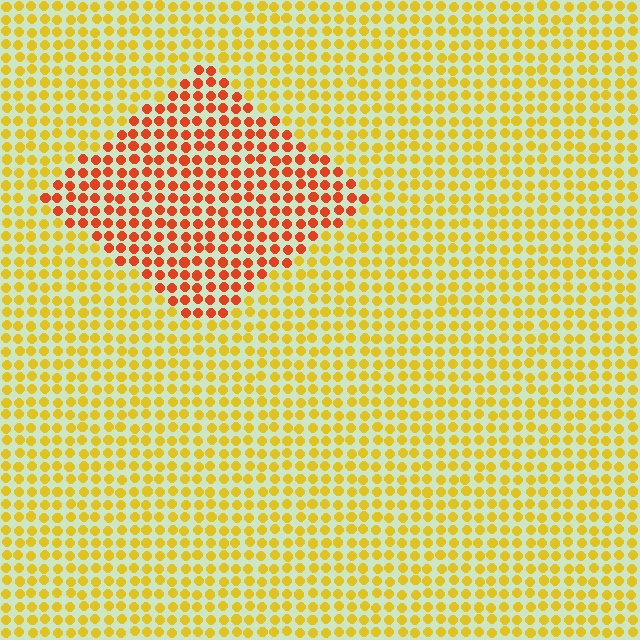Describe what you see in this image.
The image is filled with small yellow elements in a uniform arrangement. A diamond-shaped region is visible where the elements are tinted to a slightly different hue, forming a subtle color boundary.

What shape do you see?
I see a diamond.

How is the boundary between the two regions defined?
The boundary is defined purely by a slight shift in hue (about 40 degrees). Spacing, size, and orientation are identical on both sides.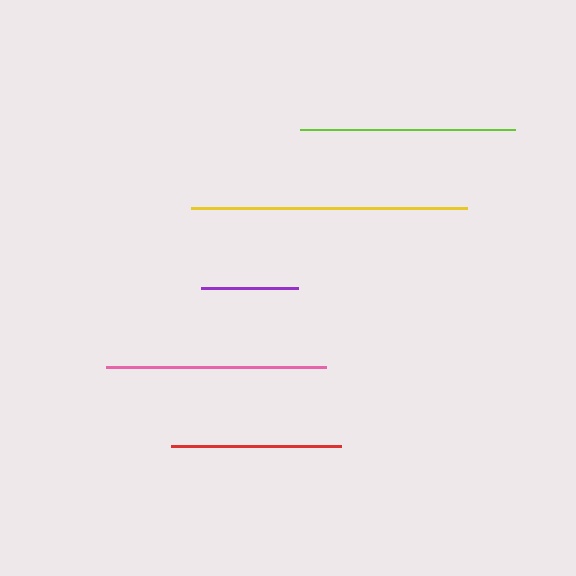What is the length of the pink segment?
The pink segment is approximately 220 pixels long.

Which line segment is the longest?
The yellow line is the longest at approximately 276 pixels.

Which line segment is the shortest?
The purple line is the shortest at approximately 97 pixels.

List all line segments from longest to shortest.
From longest to shortest: yellow, pink, lime, red, purple.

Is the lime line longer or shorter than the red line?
The lime line is longer than the red line.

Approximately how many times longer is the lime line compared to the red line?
The lime line is approximately 1.3 times the length of the red line.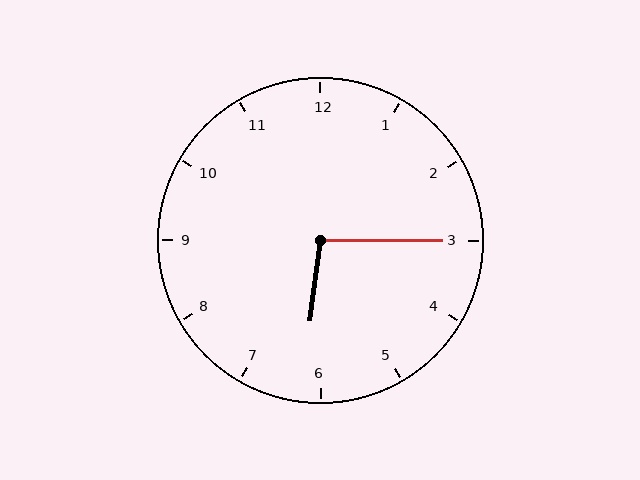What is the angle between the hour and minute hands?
Approximately 98 degrees.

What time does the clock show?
6:15.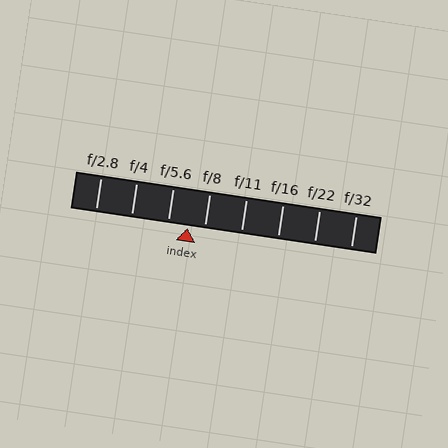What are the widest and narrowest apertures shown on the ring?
The widest aperture shown is f/2.8 and the narrowest is f/32.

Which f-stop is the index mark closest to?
The index mark is closest to f/8.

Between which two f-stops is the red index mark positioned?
The index mark is between f/5.6 and f/8.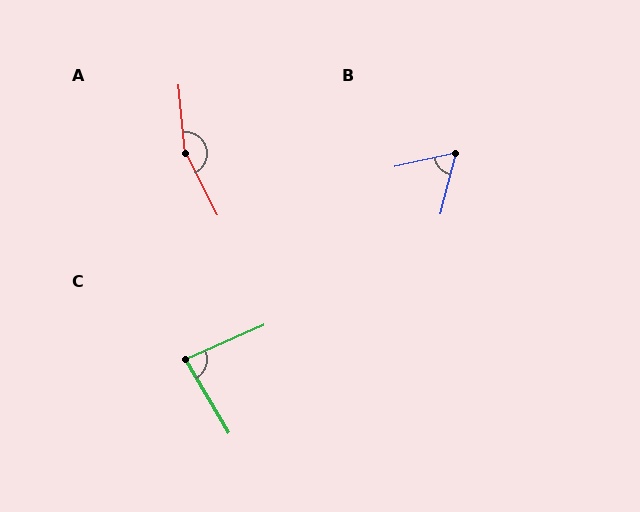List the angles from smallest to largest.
B (63°), C (83°), A (159°).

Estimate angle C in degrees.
Approximately 83 degrees.